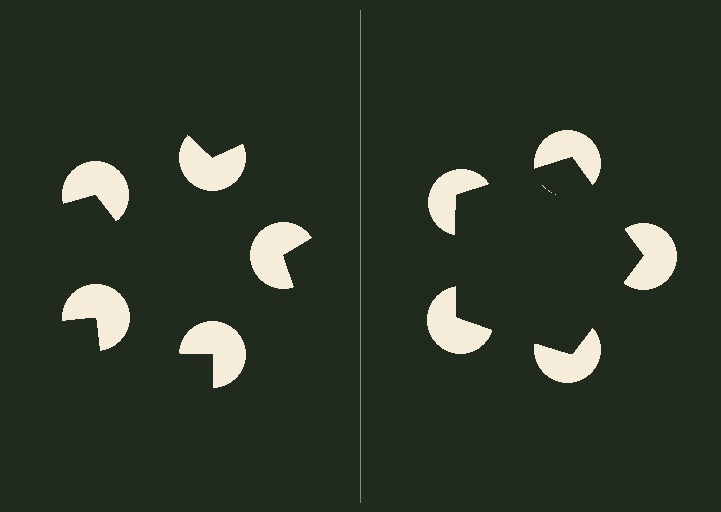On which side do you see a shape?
An illusory pentagon appears on the right side. On the left side the wedge cuts are rotated, so no coherent shape forms.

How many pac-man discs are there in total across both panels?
10 — 5 on each side.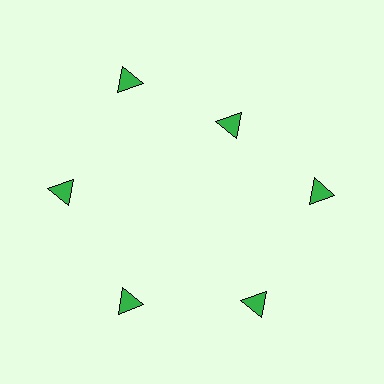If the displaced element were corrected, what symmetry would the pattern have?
It would have 6-fold rotational symmetry — the pattern would map onto itself every 60 degrees.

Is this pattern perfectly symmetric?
No. The 6 green triangles are arranged in a ring, but one element near the 1 o'clock position is pulled inward toward the center, breaking the 6-fold rotational symmetry.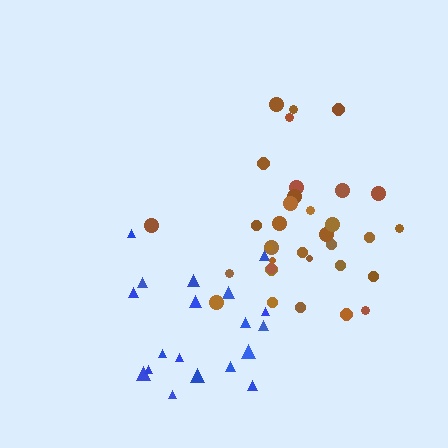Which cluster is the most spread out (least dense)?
Blue.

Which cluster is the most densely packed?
Brown.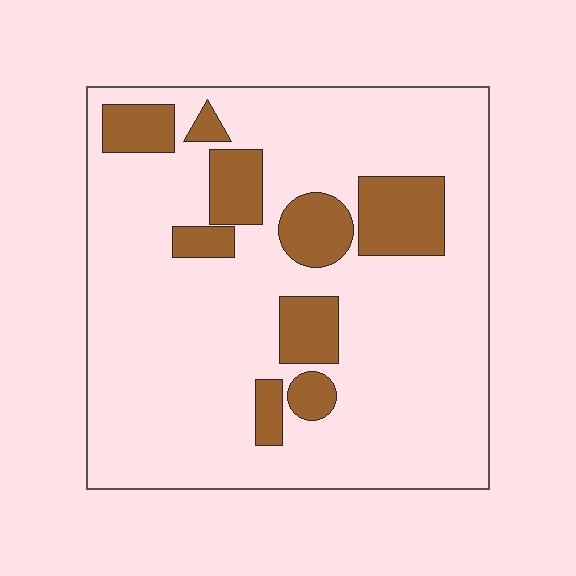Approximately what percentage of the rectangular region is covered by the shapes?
Approximately 20%.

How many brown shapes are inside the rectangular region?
9.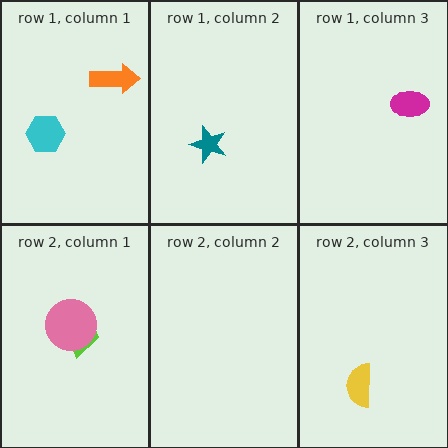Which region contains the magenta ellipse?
The row 1, column 3 region.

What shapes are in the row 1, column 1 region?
The cyan hexagon, the orange arrow.